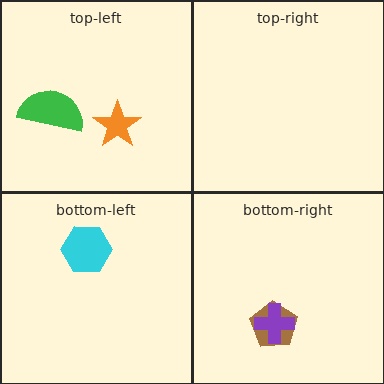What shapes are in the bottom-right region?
The brown pentagon, the purple cross.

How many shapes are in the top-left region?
2.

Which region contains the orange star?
The top-left region.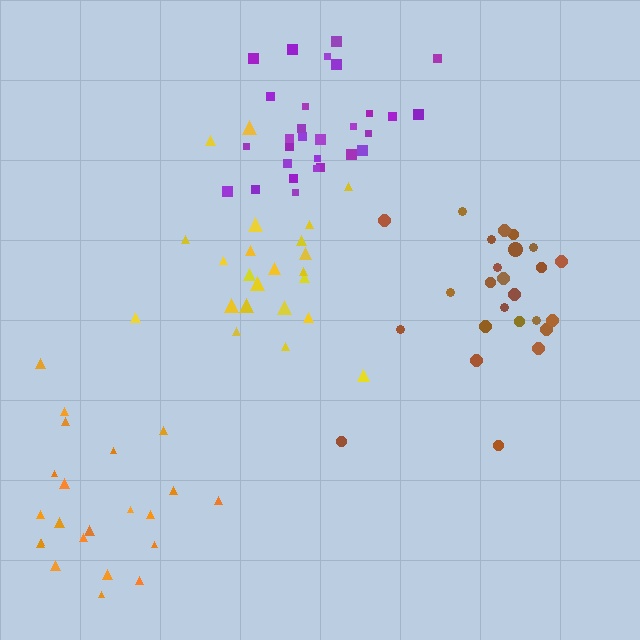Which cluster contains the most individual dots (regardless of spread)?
Purple (29).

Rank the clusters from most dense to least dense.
purple, yellow, brown, orange.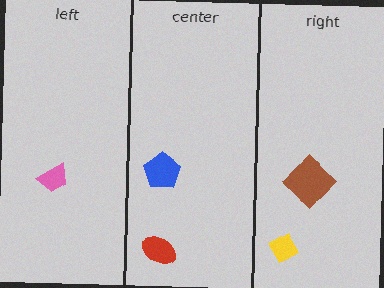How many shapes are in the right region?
2.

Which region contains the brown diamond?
The right region.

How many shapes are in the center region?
2.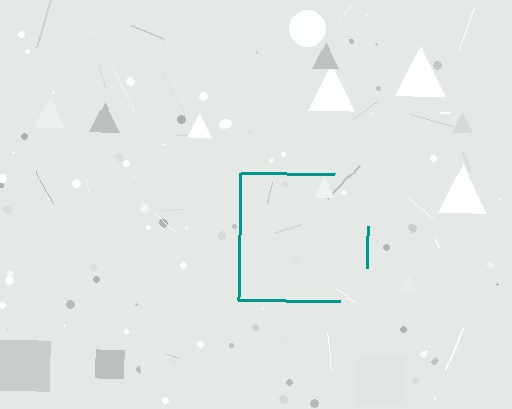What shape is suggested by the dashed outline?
The dashed outline suggests a square.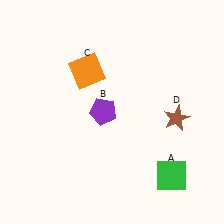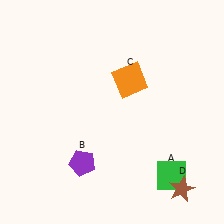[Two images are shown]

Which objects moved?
The objects that moved are: the purple pentagon (B), the orange square (C), the brown star (D).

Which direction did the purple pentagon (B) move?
The purple pentagon (B) moved down.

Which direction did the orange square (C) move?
The orange square (C) moved right.